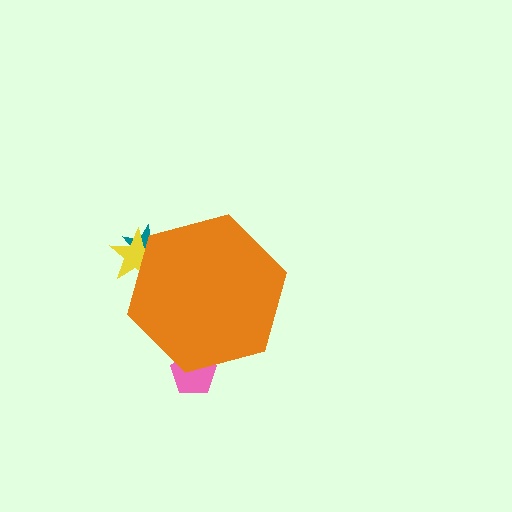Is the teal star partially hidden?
Yes, the teal star is partially hidden behind the orange hexagon.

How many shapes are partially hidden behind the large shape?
3 shapes are partially hidden.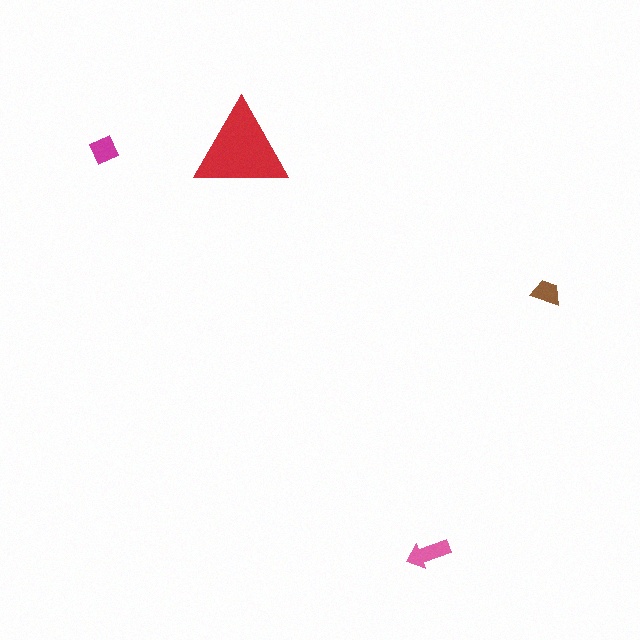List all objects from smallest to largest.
The brown trapezoid, the magenta diamond, the pink arrow, the red triangle.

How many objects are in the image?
There are 4 objects in the image.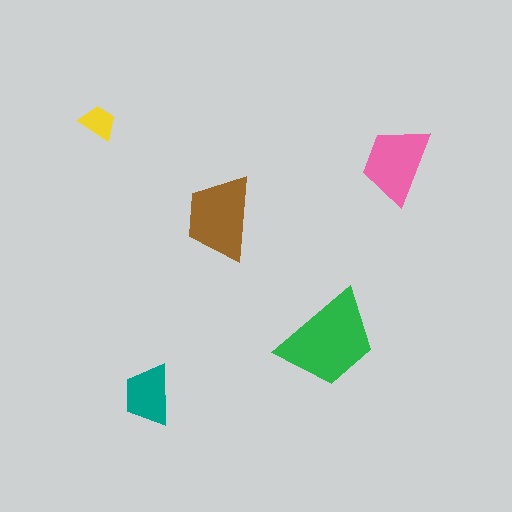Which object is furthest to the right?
The pink trapezoid is rightmost.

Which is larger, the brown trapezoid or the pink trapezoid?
The brown one.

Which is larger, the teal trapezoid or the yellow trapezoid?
The teal one.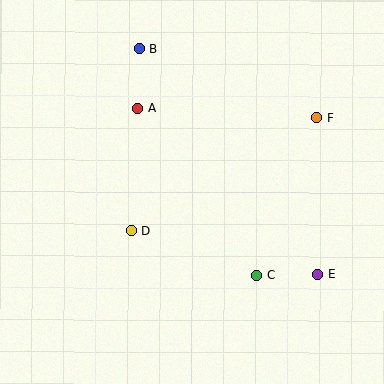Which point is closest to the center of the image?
Point D at (131, 230) is closest to the center.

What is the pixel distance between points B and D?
The distance between B and D is 182 pixels.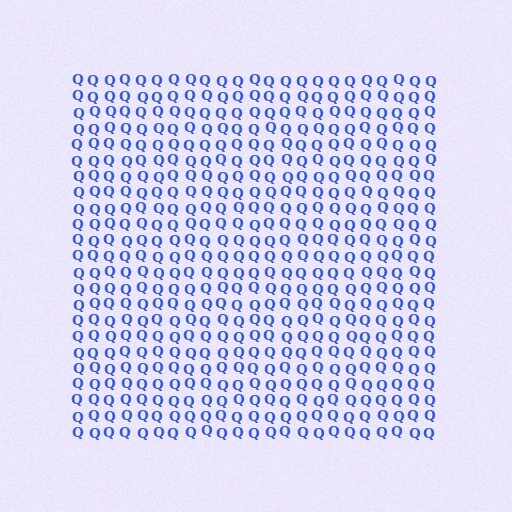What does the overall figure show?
The overall figure shows a square.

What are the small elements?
The small elements are letter Q's.